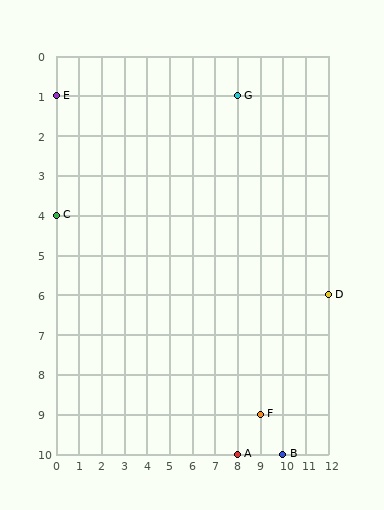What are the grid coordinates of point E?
Point E is at grid coordinates (0, 1).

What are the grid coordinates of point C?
Point C is at grid coordinates (0, 4).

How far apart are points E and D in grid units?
Points E and D are 12 columns and 5 rows apart (about 13.0 grid units diagonally).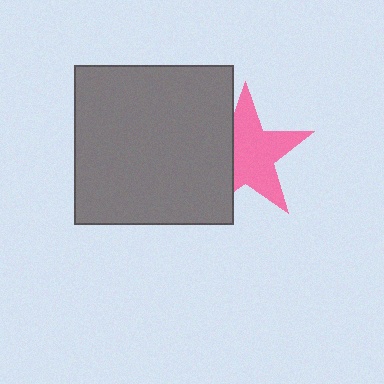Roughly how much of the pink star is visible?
Most of it is visible (roughly 67%).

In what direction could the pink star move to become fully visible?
The pink star could move right. That would shift it out from behind the gray square entirely.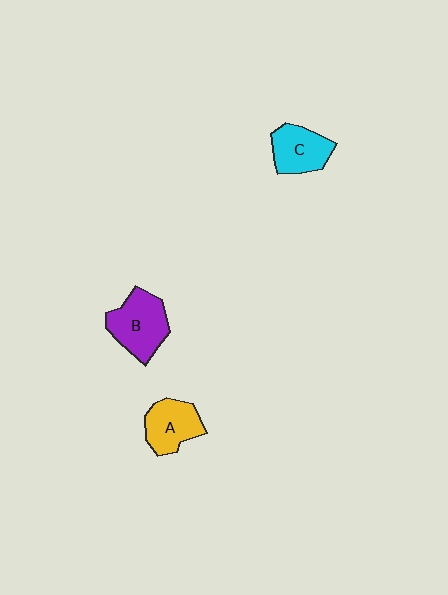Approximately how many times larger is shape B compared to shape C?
Approximately 1.2 times.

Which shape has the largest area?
Shape B (purple).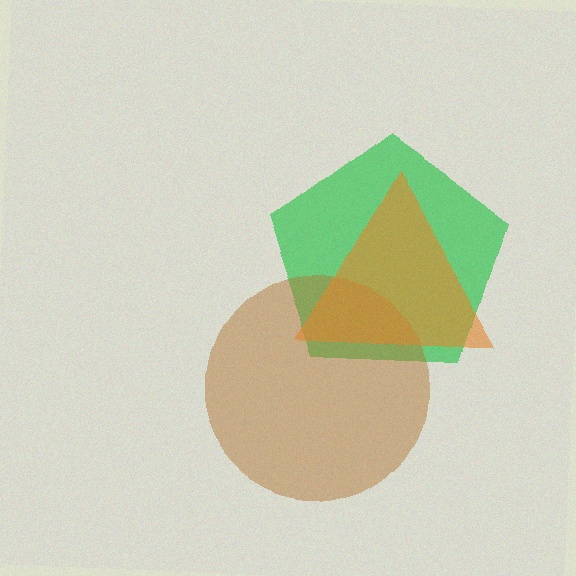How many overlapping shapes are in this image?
There are 3 overlapping shapes in the image.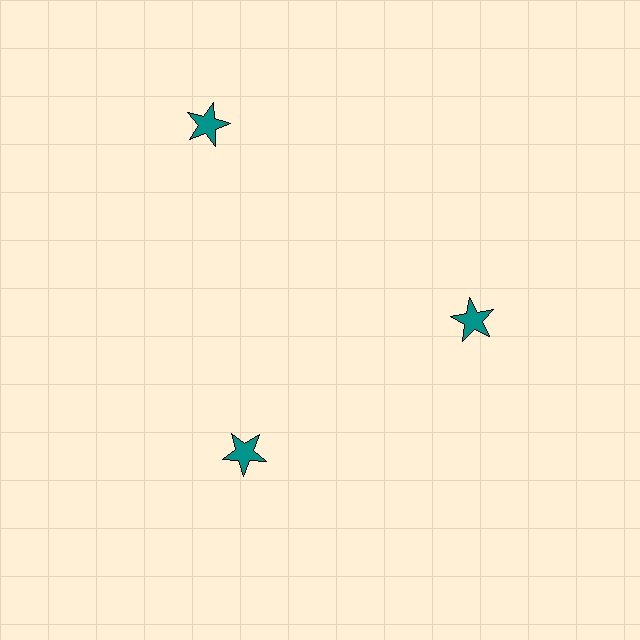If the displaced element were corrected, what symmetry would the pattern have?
It would have 3-fold rotational symmetry — the pattern would map onto itself every 120 degrees.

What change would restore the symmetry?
The symmetry would be restored by moving it inward, back onto the ring so that all 3 stars sit at equal angles and equal distance from the center.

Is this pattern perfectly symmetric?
No. The 3 teal stars are arranged in a ring, but one element near the 11 o'clock position is pushed outward from the center, breaking the 3-fold rotational symmetry.